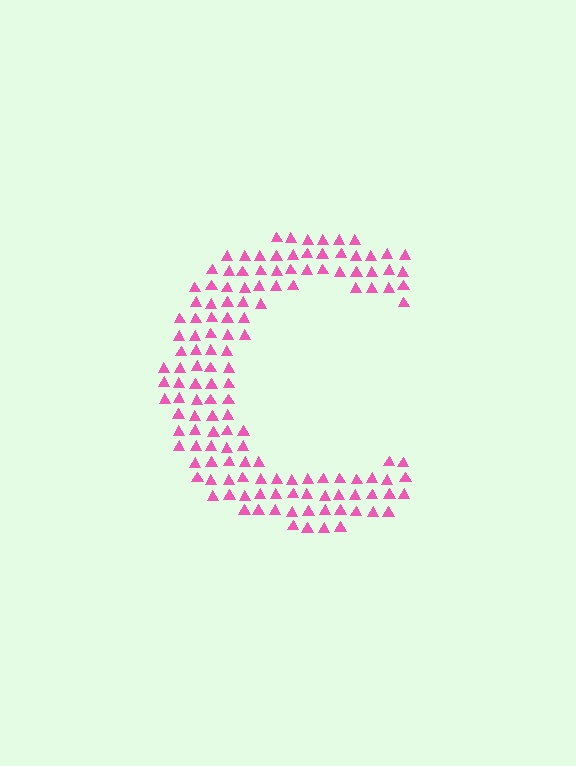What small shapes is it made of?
It is made of small triangles.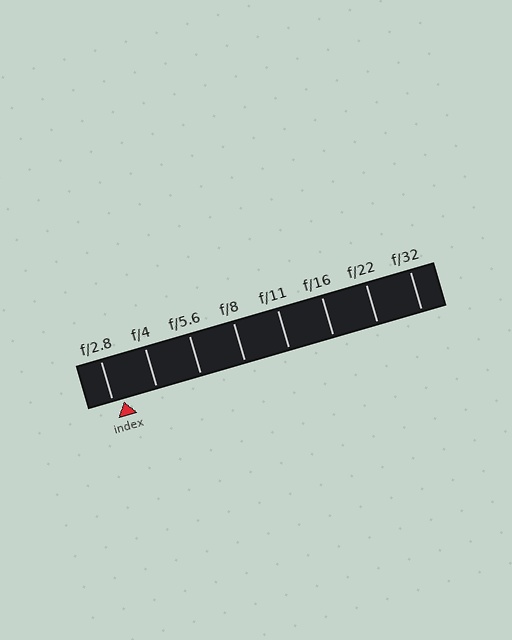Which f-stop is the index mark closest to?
The index mark is closest to f/2.8.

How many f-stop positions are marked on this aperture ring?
There are 8 f-stop positions marked.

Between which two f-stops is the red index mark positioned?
The index mark is between f/2.8 and f/4.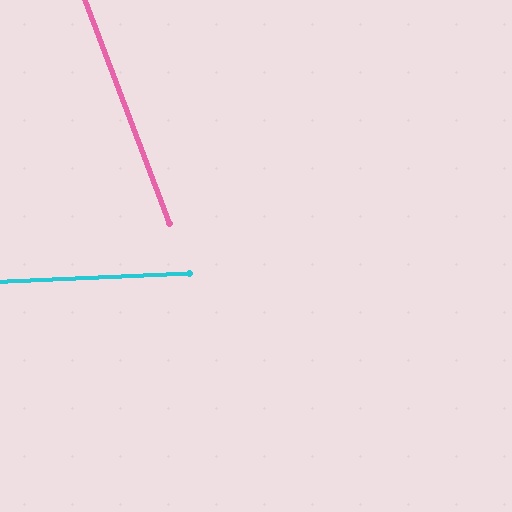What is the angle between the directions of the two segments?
Approximately 72 degrees.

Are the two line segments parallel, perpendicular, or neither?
Neither parallel nor perpendicular — they differ by about 72°.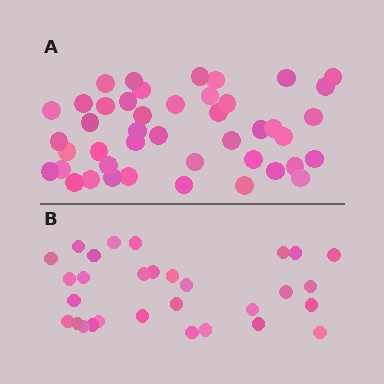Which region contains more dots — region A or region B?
Region A (the top region) has more dots.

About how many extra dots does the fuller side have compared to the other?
Region A has approximately 15 more dots than region B.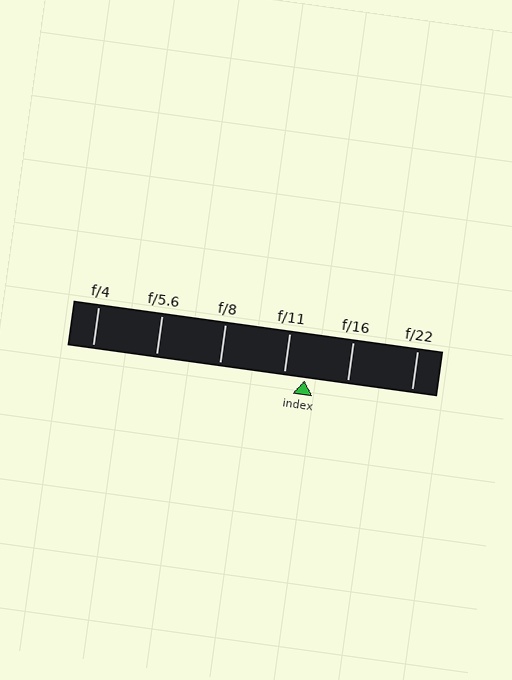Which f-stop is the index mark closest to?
The index mark is closest to f/11.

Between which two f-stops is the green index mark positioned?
The index mark is between f/11 and f/16.